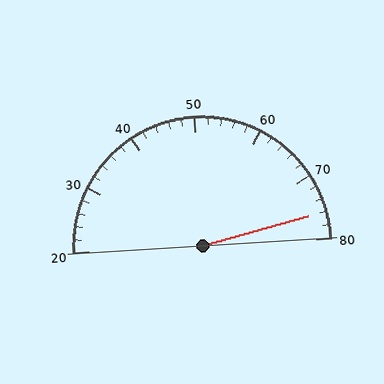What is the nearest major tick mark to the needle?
The nearest major tick mark is 80.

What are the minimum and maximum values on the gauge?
The gauge ranges from 20 to 80.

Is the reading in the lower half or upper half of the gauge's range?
The reading is in the upper half of the range (20 to 80).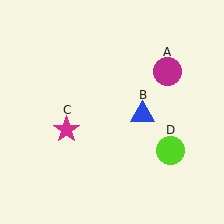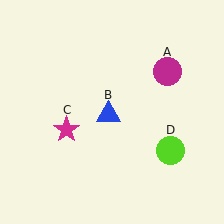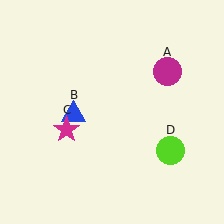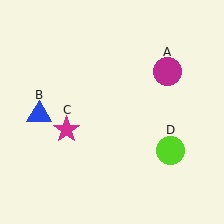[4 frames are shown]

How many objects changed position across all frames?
1 object changed position: blue triangle (object B).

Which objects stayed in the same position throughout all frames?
Magenta circle (object A) and magenta star (object C) and lime circle (object D) remained stationary.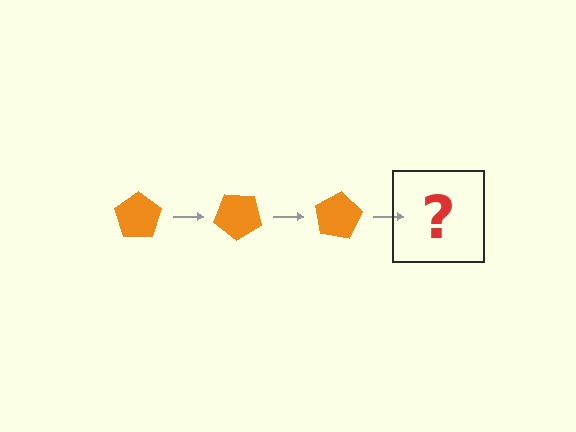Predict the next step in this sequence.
The next step is an orange pentagon rotated 120 degrees.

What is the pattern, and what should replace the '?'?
The pattern is that the pentagon rotates 40 degrees each step. The '?' should be an orange pentagon rotated 120 degrees.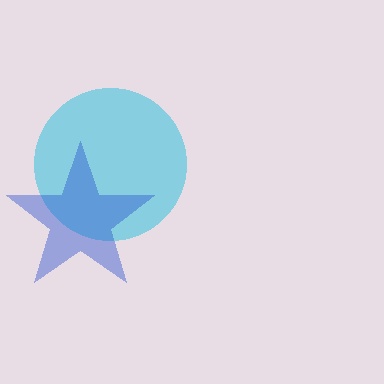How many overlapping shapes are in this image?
There are 2 overlapping shapes in the image.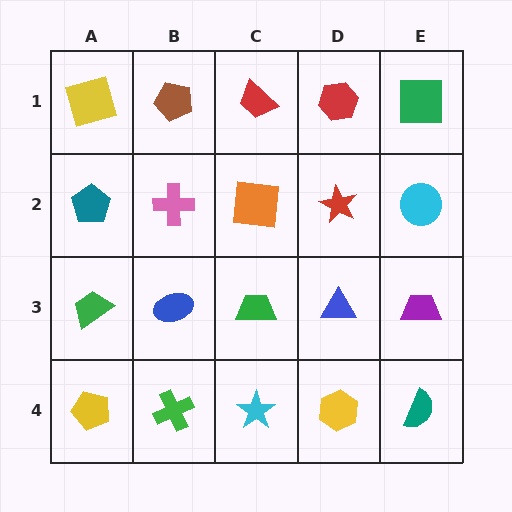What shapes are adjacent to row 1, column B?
A pink cross (row 2, column B), a yellow square (row 1, column A), a red trapezoid (row 1, column C).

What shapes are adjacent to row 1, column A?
A teal pentagon (row 2, column A), a brown pentagon (row 1, column B).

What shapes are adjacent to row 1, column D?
A red star (row 2, column D), a red trapezoid (row 1, column C), a green square (row 1, column E).